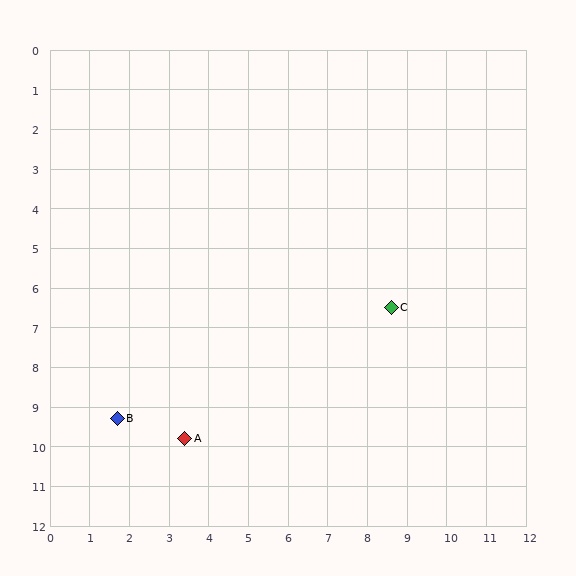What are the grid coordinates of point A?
Point A is at approximately (3.4, 9.8).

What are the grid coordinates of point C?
Point C is at approximately (8.6, 6.5).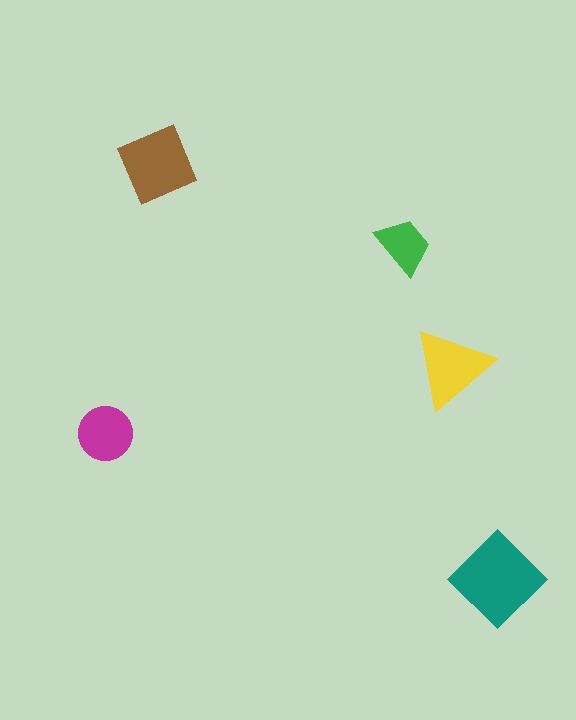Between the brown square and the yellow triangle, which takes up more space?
The brown square.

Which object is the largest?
The teal diamond.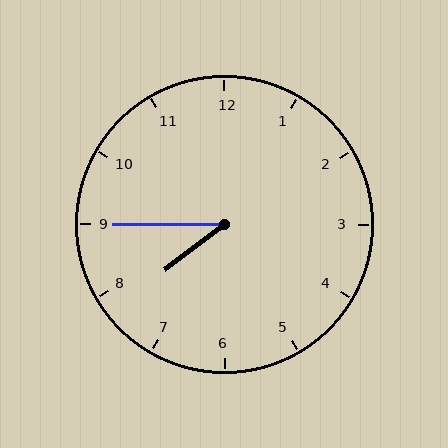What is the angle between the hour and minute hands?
Approximately 38 degrees.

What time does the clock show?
7:45.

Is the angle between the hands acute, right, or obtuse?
It is acute.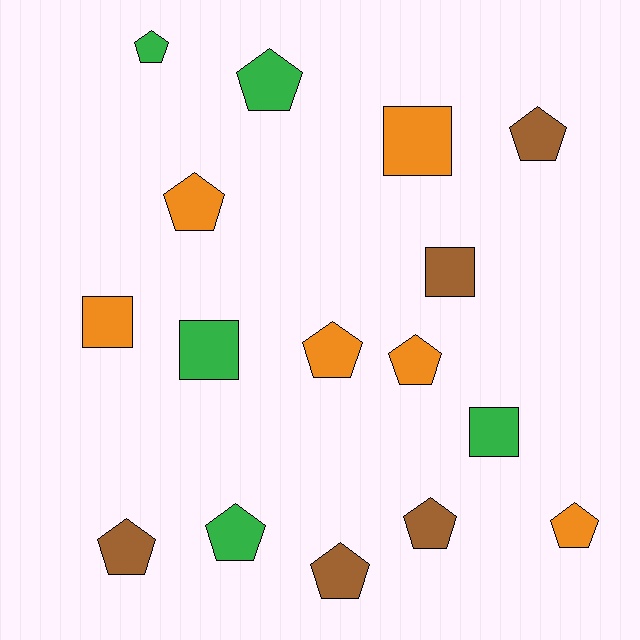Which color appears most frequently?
Orange, with 6 objects.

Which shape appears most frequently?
Pentagon, with 11 objects.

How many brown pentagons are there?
There are 4 brown pentagons.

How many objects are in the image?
There are 16 objects.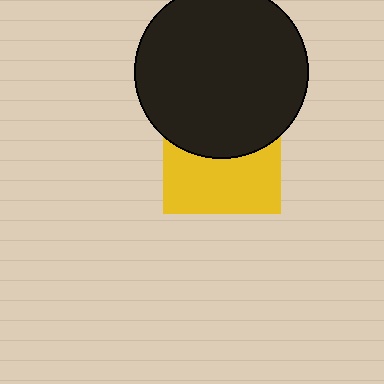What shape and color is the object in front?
The object in front is a black circle.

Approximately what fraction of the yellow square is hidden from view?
Roughly 48% of the yellow square is hidden behind the black circle.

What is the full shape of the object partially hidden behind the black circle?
The partially hidden object is a yellow square.